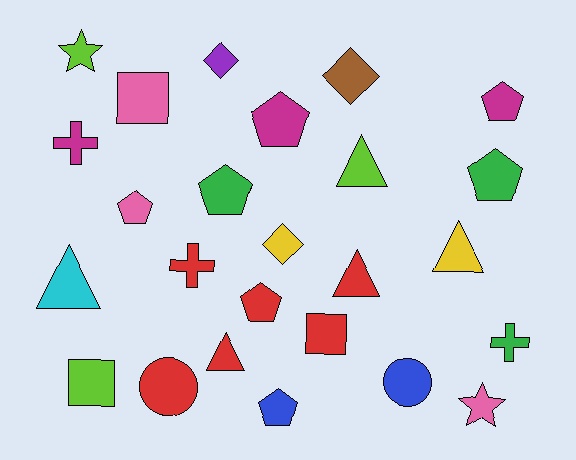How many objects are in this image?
There are 25 objects.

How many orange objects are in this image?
There are no orange objects.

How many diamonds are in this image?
There are 3 diamonds.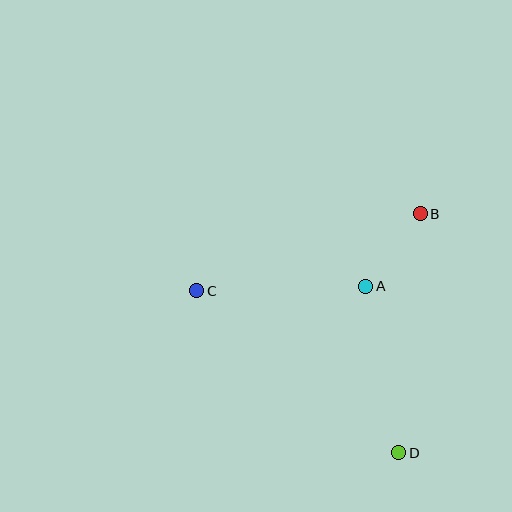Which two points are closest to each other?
Points A and B are closest to each other.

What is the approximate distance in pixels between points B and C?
The distance between B and C is approximately 236 pixels.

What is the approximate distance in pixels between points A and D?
The distance between A and D is approximately 170 pixels.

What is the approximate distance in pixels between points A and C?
The distance between A and C is approximately 169 pixels.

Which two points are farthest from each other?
Points C and D are farthest from each other.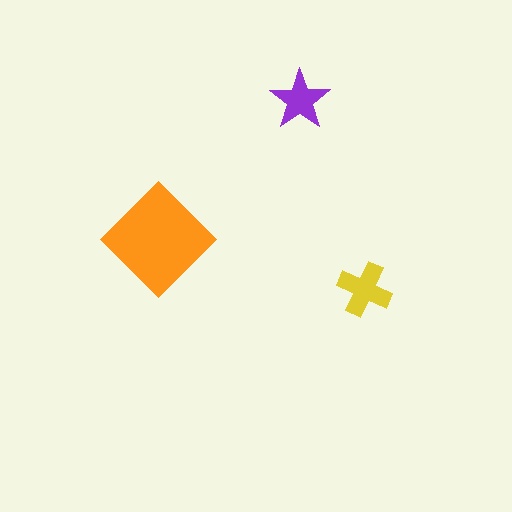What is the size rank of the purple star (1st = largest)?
3rd.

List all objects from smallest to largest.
The purple star, the yellow cross, the orange diamond.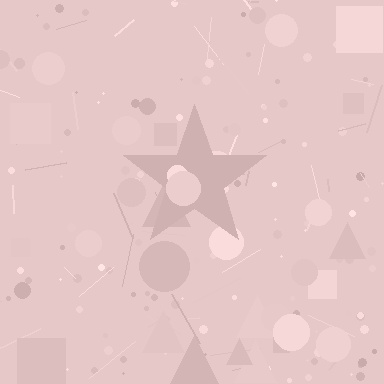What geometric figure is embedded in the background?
A star is embedded in the background.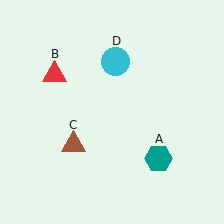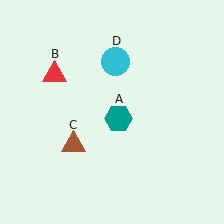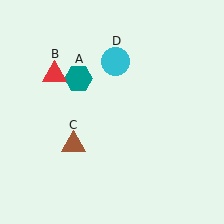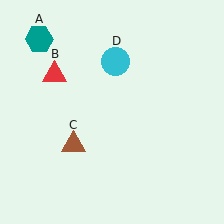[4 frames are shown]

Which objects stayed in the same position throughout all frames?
Red triangle (object B) and brown triangle (object C) and cyan circle (object D) remained stationary.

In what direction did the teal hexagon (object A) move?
The teal hexagon (object A) moved up and to the left.